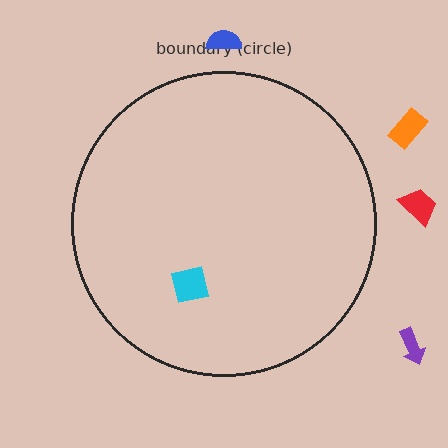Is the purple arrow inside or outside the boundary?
Outside.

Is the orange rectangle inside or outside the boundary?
Outside.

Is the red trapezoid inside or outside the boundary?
Outside.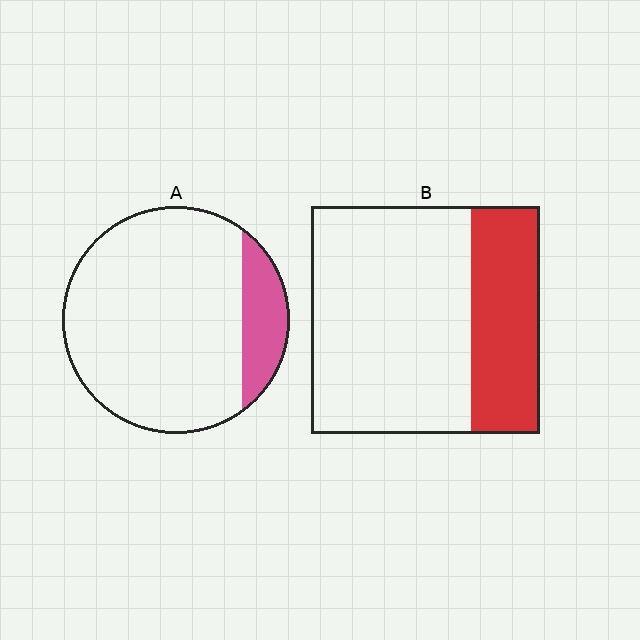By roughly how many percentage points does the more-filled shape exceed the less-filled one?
By roughly 15 percentage points (B over A).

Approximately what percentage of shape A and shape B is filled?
A is approximately 15% and B is approximately 30%.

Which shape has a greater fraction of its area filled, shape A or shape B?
Shape B.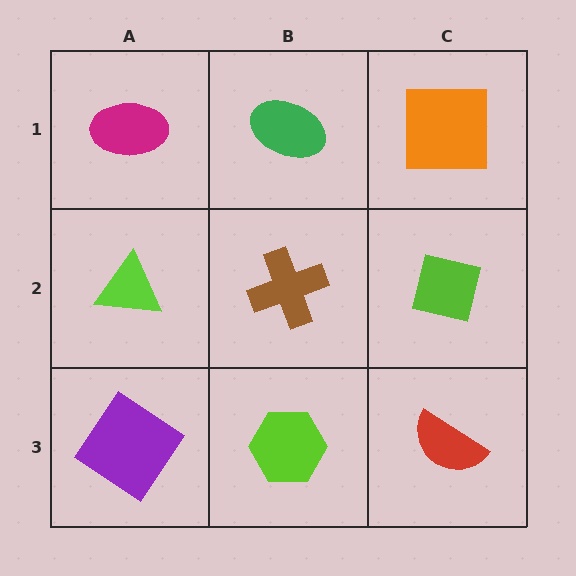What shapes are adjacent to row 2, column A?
A magenta ellipse (row 1, column A), a purple diamond (row 3, column A), a brown cross (row 2, column B).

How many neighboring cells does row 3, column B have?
3.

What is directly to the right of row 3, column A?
A lime hexagon.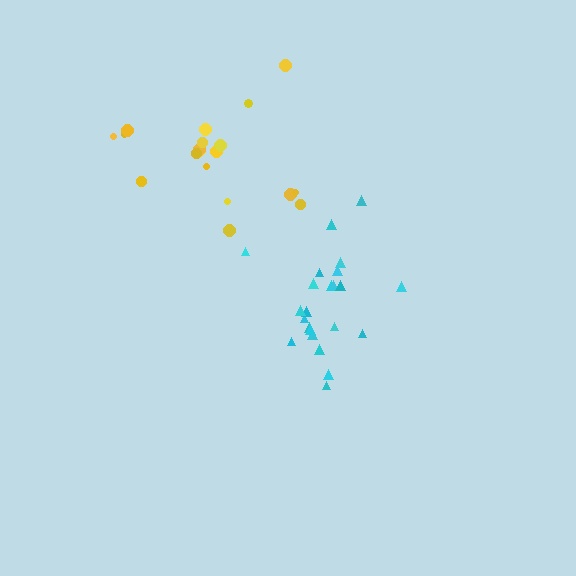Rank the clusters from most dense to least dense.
cyan, yellow.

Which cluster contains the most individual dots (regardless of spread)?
Cyan (23).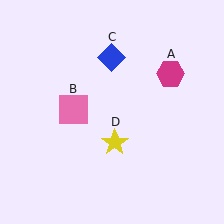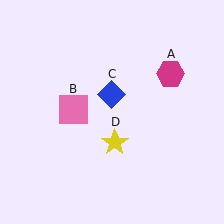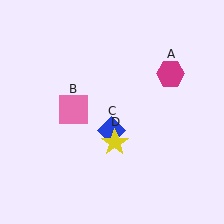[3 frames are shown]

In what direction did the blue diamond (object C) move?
The blue diamond (object C) moved down.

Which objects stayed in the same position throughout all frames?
Magenta hexagon (object A) and pink square (object B) and yellow star (object D) remained stationary.